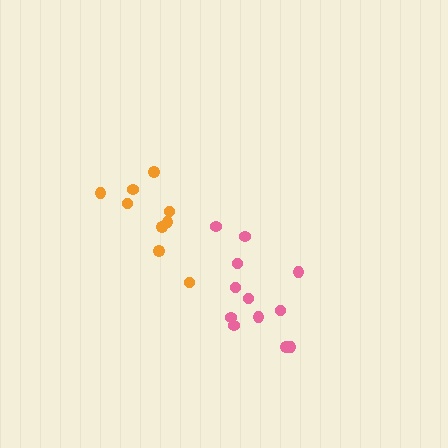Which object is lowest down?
The pink cluster is bottommost.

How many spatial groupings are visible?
There are 2 spatial groupings.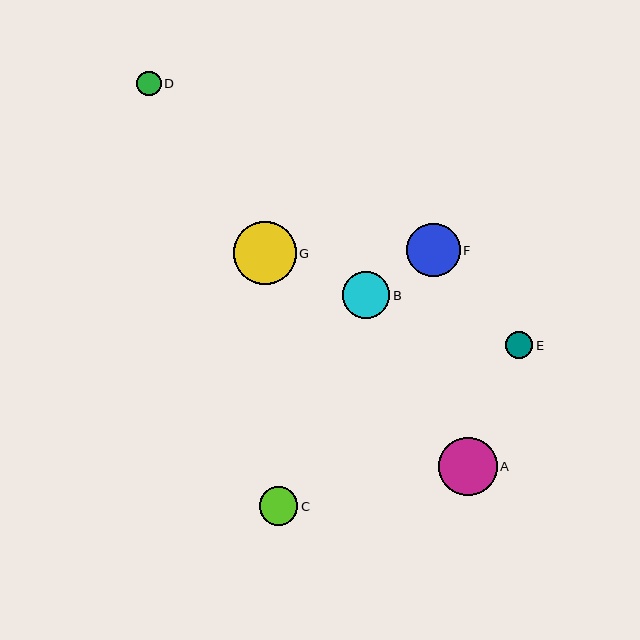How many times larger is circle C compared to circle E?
Circle C is approximately 1.5 times the size of circle E.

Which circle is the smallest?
Circle D is the smallest with a size of approximately 24 pixels.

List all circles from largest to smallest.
From largest to smallest: G, A, F, B, C, E, D.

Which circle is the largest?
Circle G is the largest with a size of approximately 63 pixels.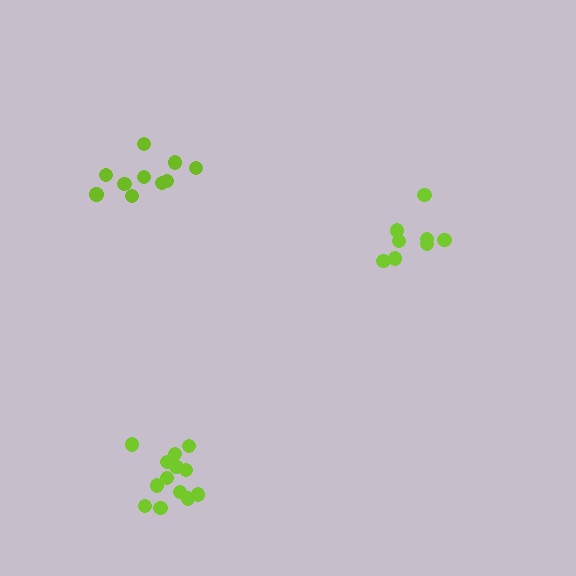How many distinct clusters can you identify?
There are 3 distinct clusters.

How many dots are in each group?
Group 1: 13 dots, Group 2: 10 dots, Group 3: 8 dots (31 total).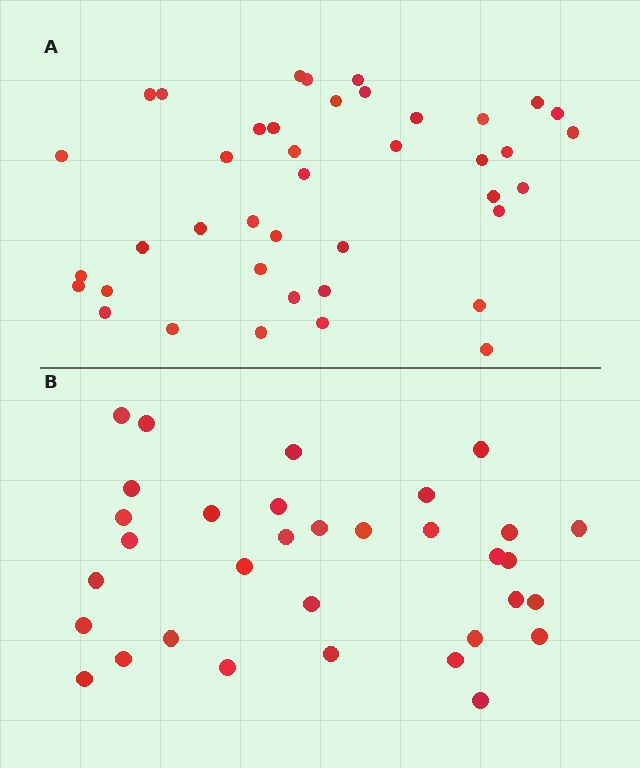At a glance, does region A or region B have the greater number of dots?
Region A (the top region) has more dots.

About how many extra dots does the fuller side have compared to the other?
Region A has roughly 8 or so more dots than region B.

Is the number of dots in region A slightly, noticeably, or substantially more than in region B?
Region A has only slightly more — the two regions are fairly close. The ratio is roughly 1.2 to 1.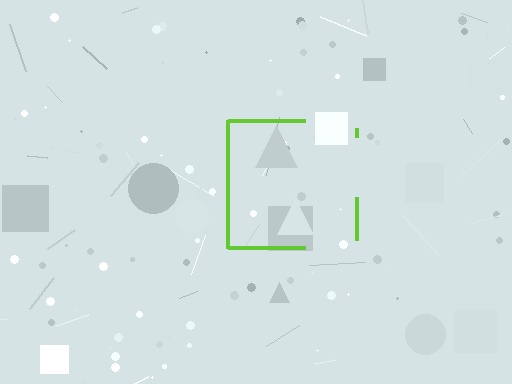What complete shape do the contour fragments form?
The contour fragments form a square.